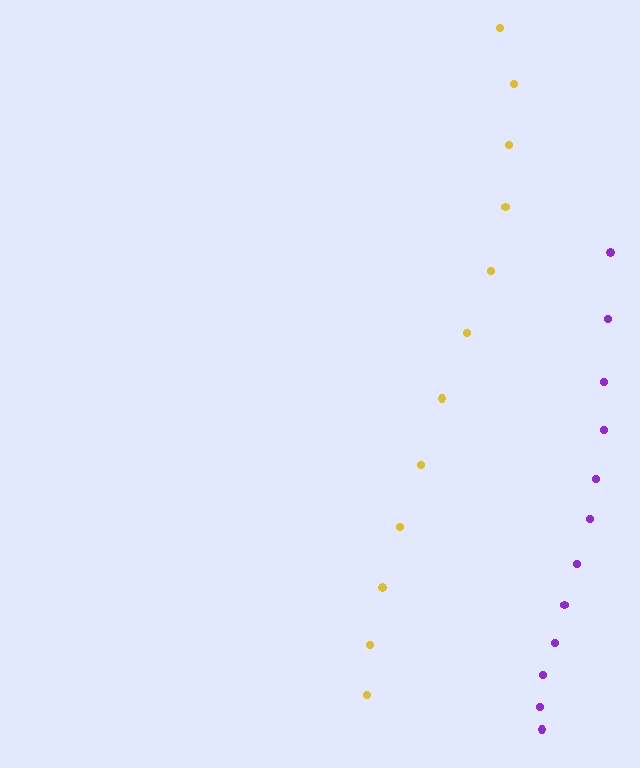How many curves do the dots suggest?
There are 2 distinct paths.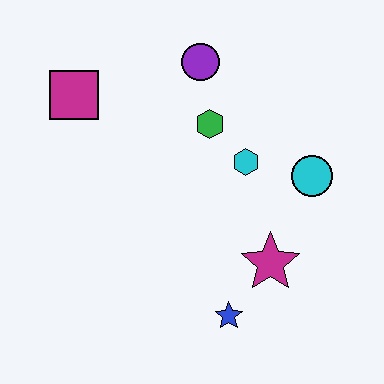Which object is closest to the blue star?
The magenta star is closest to the blue star.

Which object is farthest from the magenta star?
The magenta square is farthest from the magenta star.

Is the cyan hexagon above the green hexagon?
No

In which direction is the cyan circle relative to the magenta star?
The cyan circle is above the magenta star.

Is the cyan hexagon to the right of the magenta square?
Yes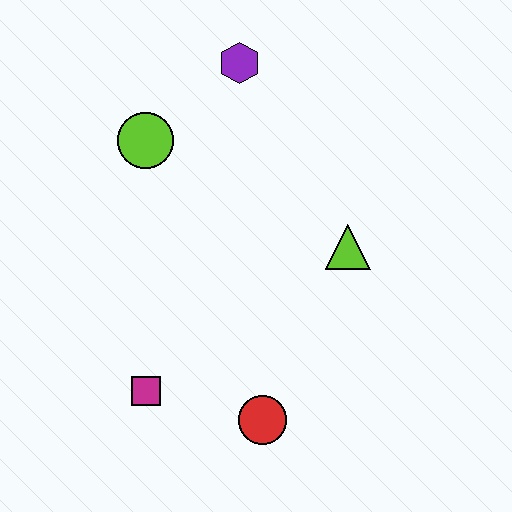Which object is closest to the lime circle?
The purple hexagon is closest to the lime circle.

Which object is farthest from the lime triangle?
The magenta square is farthest from the lime triangle.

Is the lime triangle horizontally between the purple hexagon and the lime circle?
No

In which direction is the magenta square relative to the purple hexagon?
The magenta square is below the purple hexagon.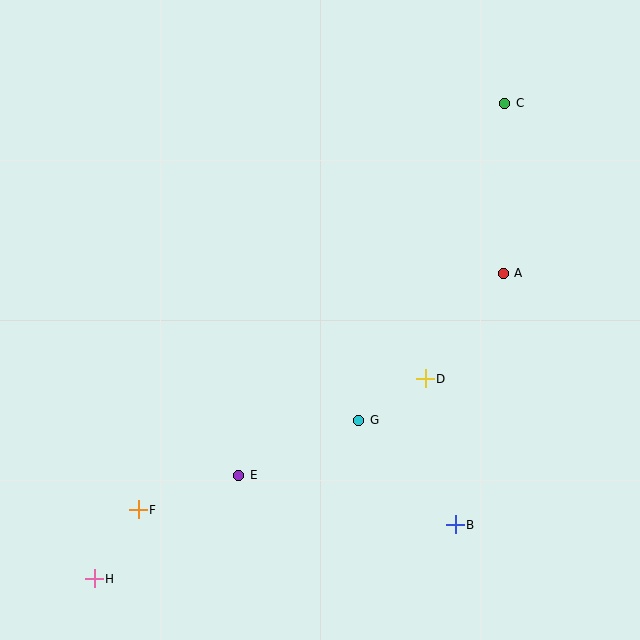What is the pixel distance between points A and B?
The distance between A and B is 256 pixels.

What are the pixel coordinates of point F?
Point F is at (138, 510).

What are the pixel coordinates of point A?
Point A is at (503, 273).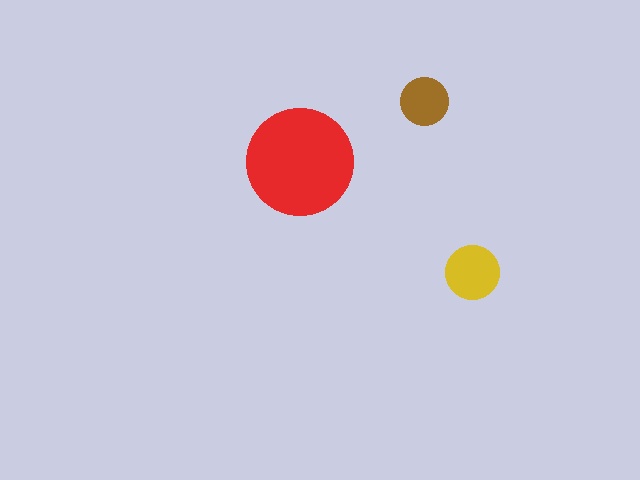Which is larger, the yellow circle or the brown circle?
The yellow one.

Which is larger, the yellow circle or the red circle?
The red one.